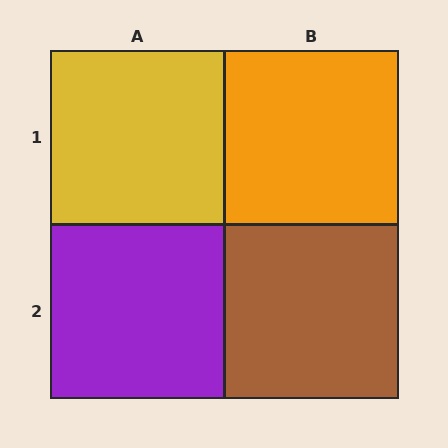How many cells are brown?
1 cell is brown.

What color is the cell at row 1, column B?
Orange.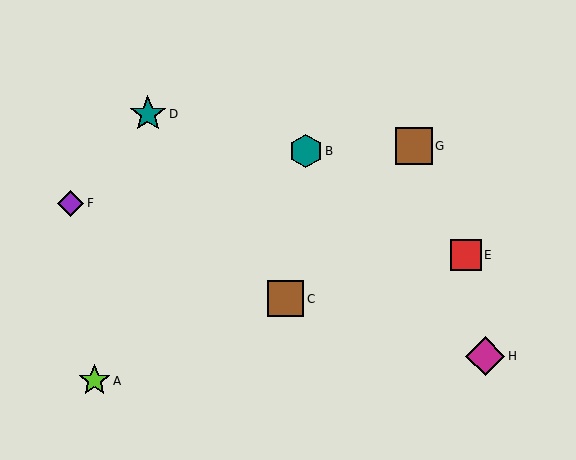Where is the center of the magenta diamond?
The center of the magenta diamond is at (485, 356).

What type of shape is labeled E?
Shape E is a red square.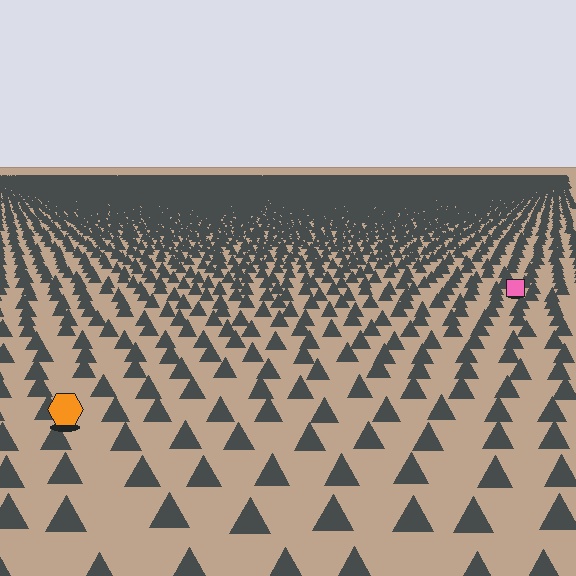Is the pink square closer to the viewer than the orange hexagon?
No. The orange hexagon is closer — you can tell from the texture gradient: the ground texture is coarser near it.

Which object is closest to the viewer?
The orange hexagon is closest. The texture marks near it are larger and more spread out.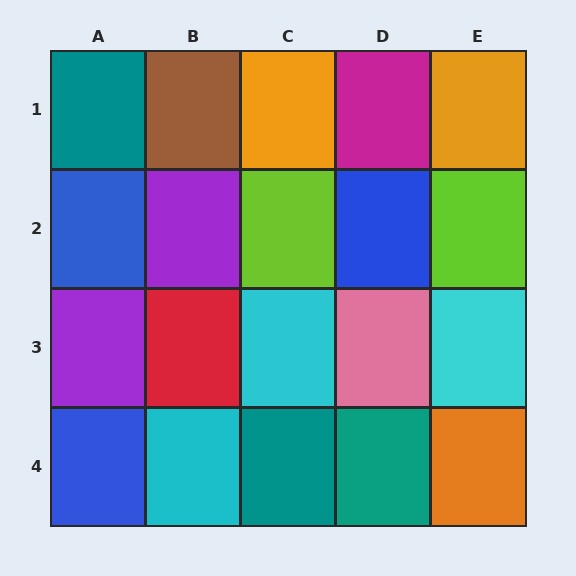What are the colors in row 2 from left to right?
Blue, purple, lime, blue, lime.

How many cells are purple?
2 cells are purple.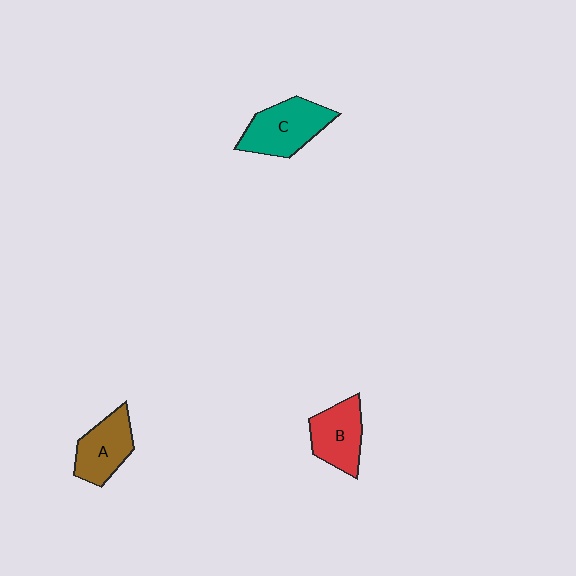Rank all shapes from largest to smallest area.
From largest to smallest: C (teal), B (red), A (brown).